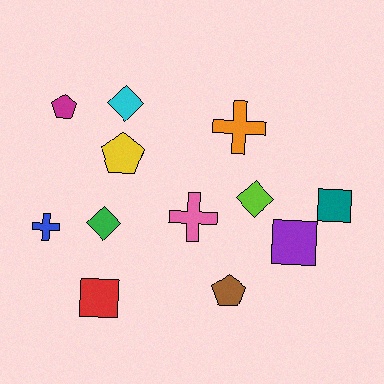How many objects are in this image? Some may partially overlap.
There are 12 objects.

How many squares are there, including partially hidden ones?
There are 3 squares.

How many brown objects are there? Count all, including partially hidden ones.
There is 1 brown object.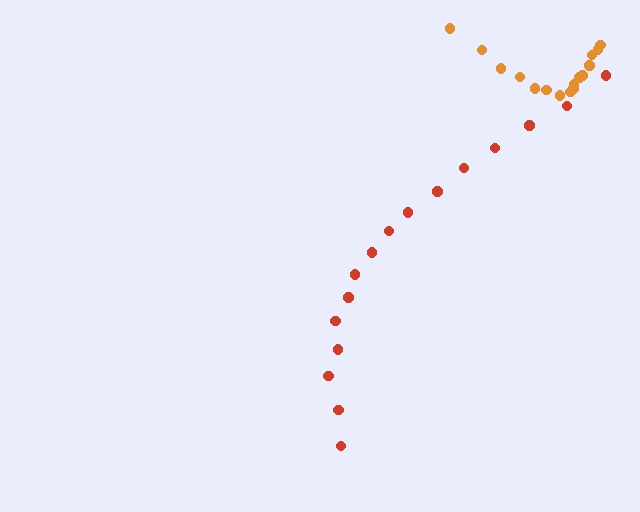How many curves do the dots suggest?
There are 2 distinct paths.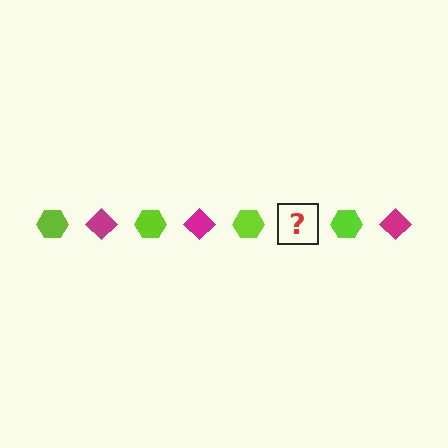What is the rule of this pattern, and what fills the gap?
The rule is that the pattern alternates between lime hexagon and magenta diamond. The gap should be filled with a magenta diamond.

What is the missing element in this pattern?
The missing element is a magenta diamond.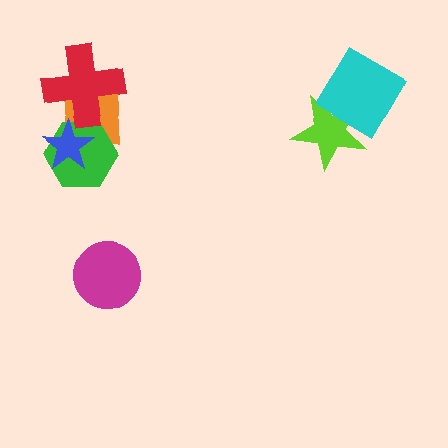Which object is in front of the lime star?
The cyan diamond is in front of the lime star.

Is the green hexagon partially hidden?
Yes, it is partially covered by another shape.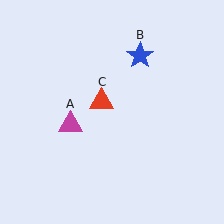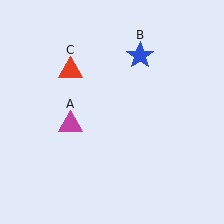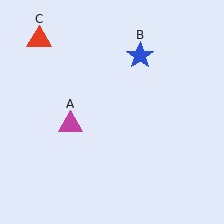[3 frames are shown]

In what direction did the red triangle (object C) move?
The red triangle (object C) moved up and to the left.